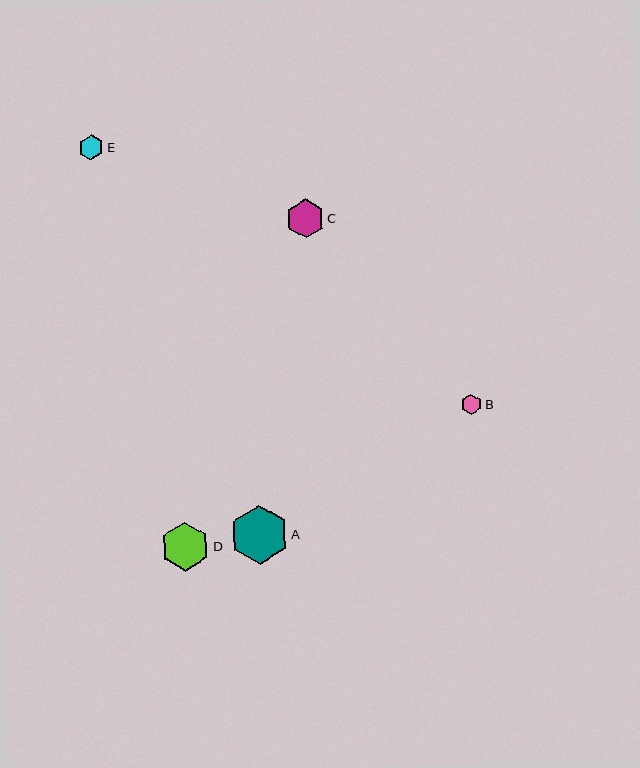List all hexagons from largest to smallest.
From largest to smallest: A, D, C, E, B.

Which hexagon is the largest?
Hexagon A is the largest with a size of approximately 58 pixels.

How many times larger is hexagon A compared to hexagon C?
Hexagon A is approximately 1.5 times the size of hexagon C.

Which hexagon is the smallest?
Hexagon B is the smallest with a size of approximately 20 pixels.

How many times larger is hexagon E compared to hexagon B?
Hexagon E is approximately 1.2 times the size of hexagon B.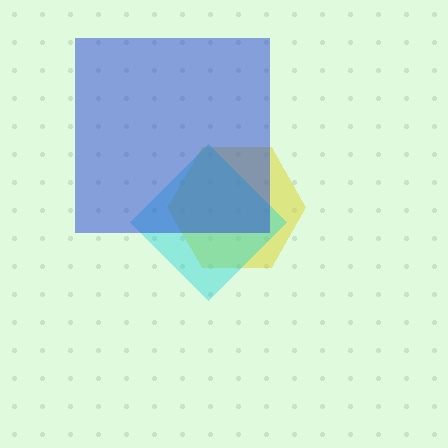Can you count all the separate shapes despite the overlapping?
Yes, there are 3 separate shapes.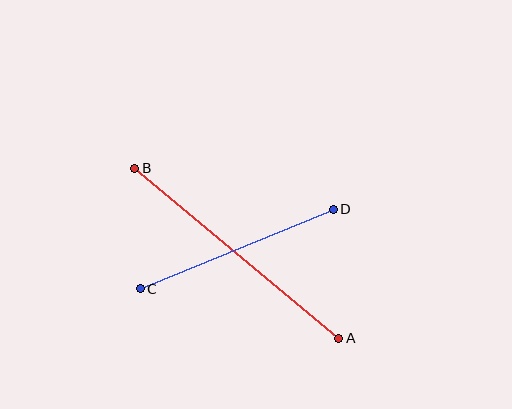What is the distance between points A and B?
The distance is approximately 265 pixels.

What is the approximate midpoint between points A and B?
The midpoint is at approximately (237, 253) pixels.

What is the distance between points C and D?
The distance is approximately 209 pixels.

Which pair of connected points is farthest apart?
Points A and B are farthest apart.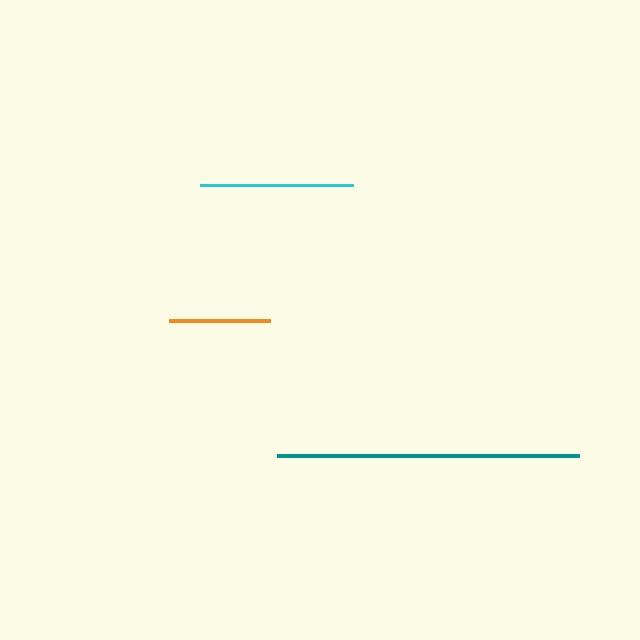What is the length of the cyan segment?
The cyan segment is approximately 152 pixels long.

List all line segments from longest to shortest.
From longest to shortest: teal, cyan, orange.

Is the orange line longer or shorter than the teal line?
The teal line is longer than the orange line.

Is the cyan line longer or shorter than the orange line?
The cyan line is longer than the orange line.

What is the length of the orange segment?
The orange segment is approximately 101 pixels long.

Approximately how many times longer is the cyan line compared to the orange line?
The cyan line is approximately 1.5 times the length of the orange line.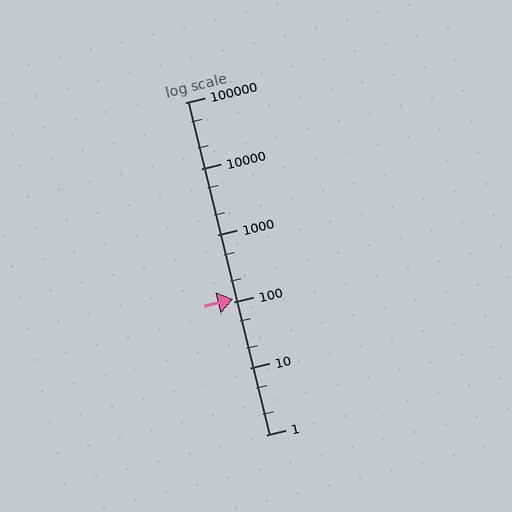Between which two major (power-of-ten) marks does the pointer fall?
The pointer is between 100 and 1000.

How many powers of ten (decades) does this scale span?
The scale spans 5 decades, from 1 to 100000.